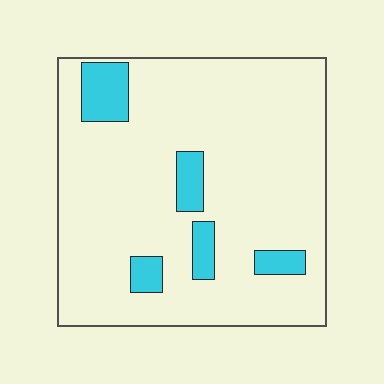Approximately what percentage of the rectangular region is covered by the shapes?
Approximately 10%.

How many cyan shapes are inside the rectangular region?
5.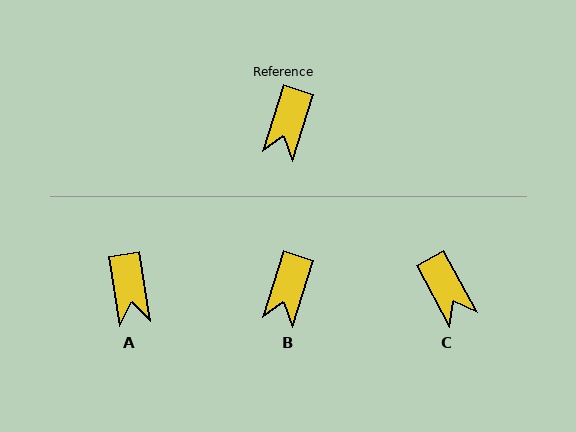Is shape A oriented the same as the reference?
No, it is off by about 27 degrees.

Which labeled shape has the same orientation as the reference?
B.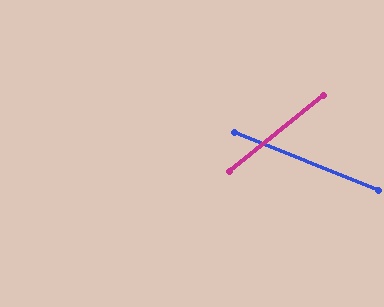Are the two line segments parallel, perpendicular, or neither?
Neither parallel nor perpendicular — they differ by about 61°.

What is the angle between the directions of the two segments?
Approximately 61 degrees.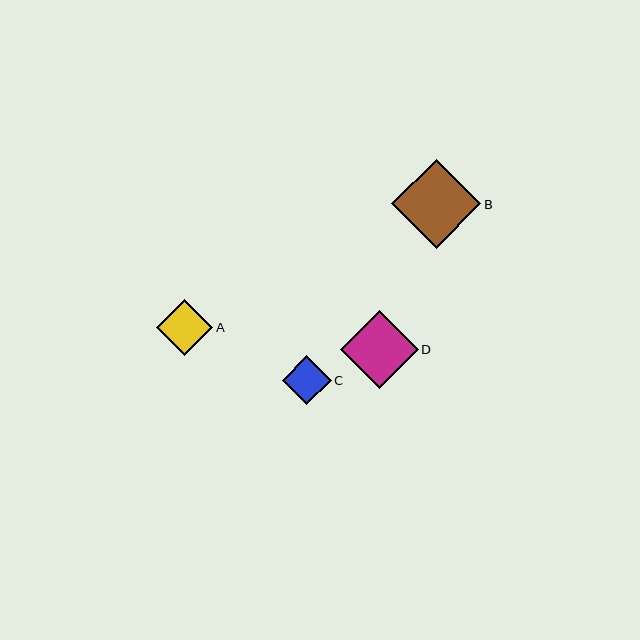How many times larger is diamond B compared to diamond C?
Diamond B is approximately 1.8 times the size of diamond C.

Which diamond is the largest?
Diamond B is the largest with a size of approximately 89 pixels.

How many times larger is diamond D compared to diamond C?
Diamond D is approximately 1.6 times the size of diamond C.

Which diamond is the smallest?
Diamond C is the smallest with a size of approximately 49 pixels.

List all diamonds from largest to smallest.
From largest to smallest: B, D, A, C.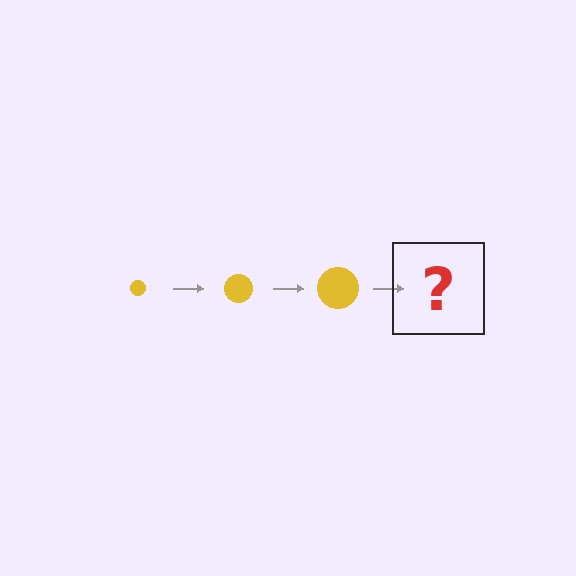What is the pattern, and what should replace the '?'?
The pattern is that the circle gets progressively larger each step. The '?' should be a yellow circle, larger than the previous one.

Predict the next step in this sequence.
The next step is a yellow circle, larger than the previous one.